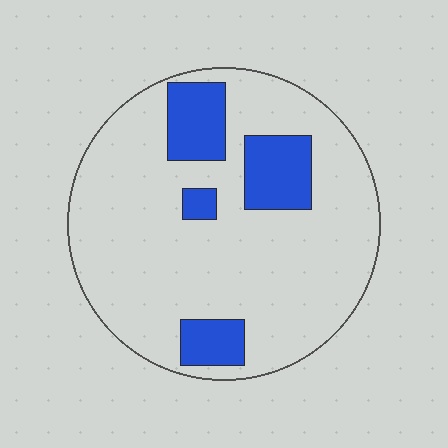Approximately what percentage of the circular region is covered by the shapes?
Approximately 20%.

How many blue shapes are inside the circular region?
4.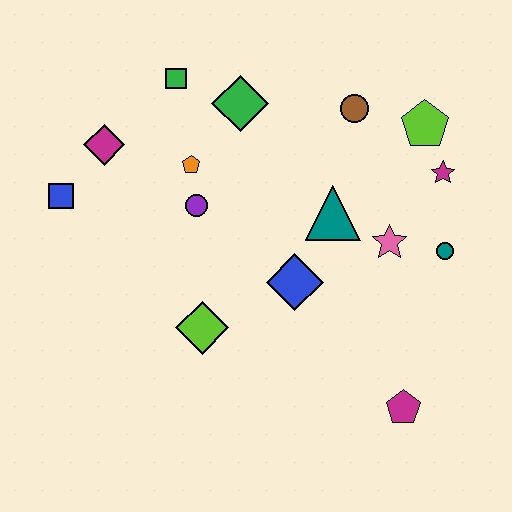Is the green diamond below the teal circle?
No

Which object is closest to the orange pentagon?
The purple circle is closest to the orange pentagon.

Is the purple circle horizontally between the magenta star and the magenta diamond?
Yes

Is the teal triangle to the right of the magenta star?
No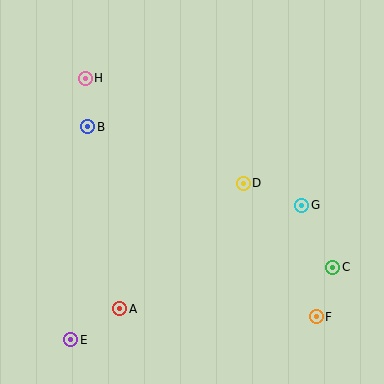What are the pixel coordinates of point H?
Point H is at (85, 78).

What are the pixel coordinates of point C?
Point C is at (333, 267).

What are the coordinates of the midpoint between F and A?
The midpoint between F and A is at (218, 313).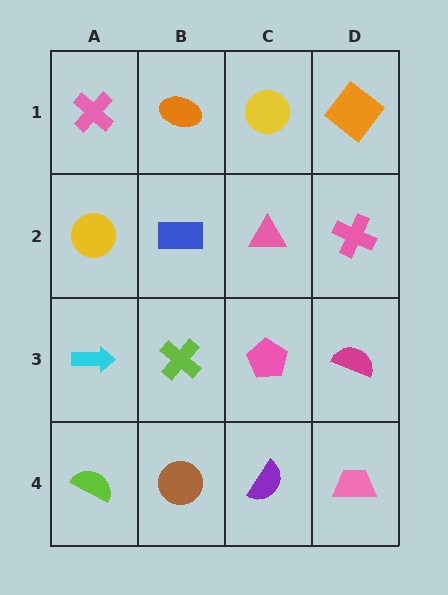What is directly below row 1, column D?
A pink cross.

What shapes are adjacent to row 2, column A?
A pink cross (row 1, column A), a cyan arrow (row 3, column A), a blue rectangle (row 2, column B).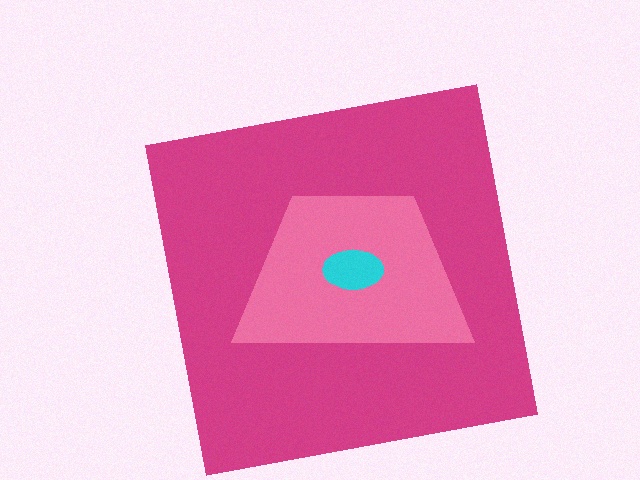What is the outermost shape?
The magenta square.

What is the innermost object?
The cyan ellipse.